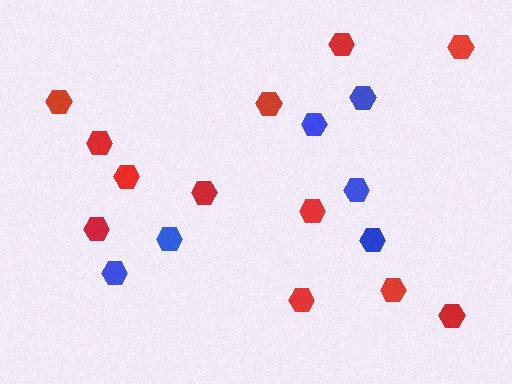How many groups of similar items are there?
There are 2 groups: one group of red hexagons (12) and one group of blue hexagons (6).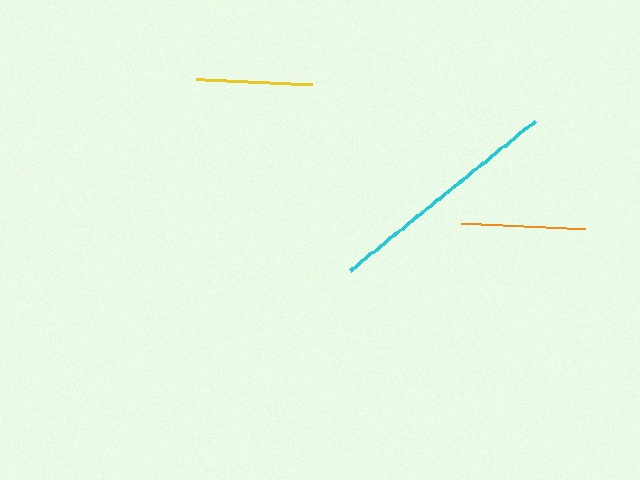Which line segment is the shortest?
The yellow line is the shortest at approximately 115 pixels.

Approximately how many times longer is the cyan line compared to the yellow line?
The cyan line is approximately 2.1 times the length of the yellow line.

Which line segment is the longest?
The cyan line is the longest at approximately 239 pixels.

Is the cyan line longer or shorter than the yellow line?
The cyan line is longer than the yellow line.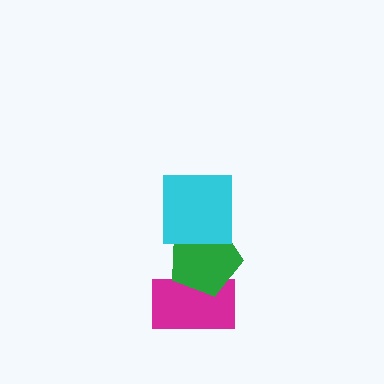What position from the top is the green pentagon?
The green pentagon is 2nd from the top.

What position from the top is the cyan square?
The cyan square is 1st from the top.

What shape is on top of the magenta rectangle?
The green pentagon is on top of the magenta rectangle.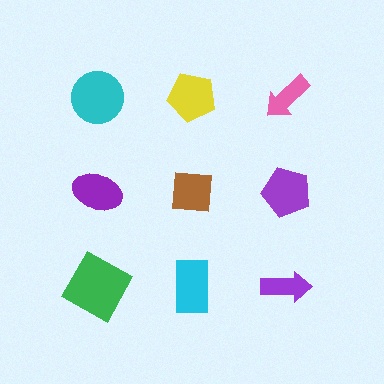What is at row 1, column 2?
A yellow pentagon.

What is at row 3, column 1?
A green square.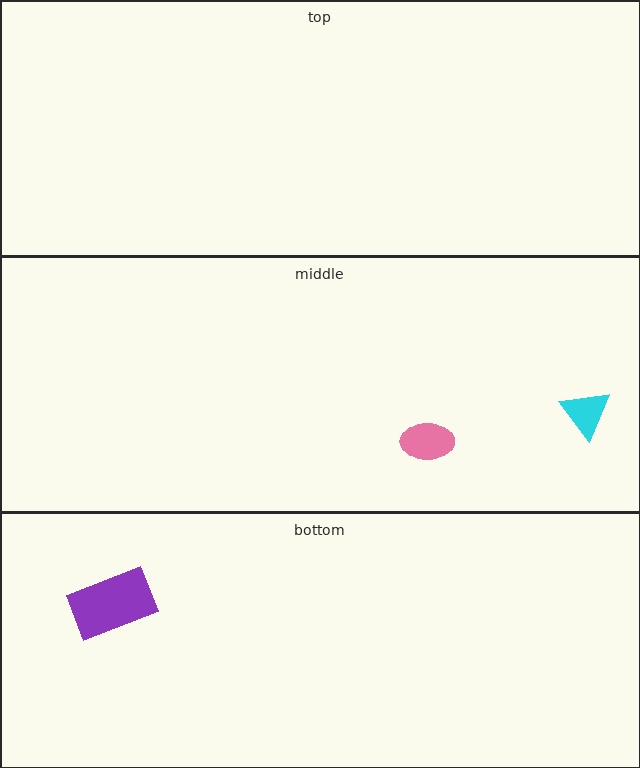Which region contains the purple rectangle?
The bottom region.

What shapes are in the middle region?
The cyan triangle, the pink ellipse.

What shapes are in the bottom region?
The purple rectangle.